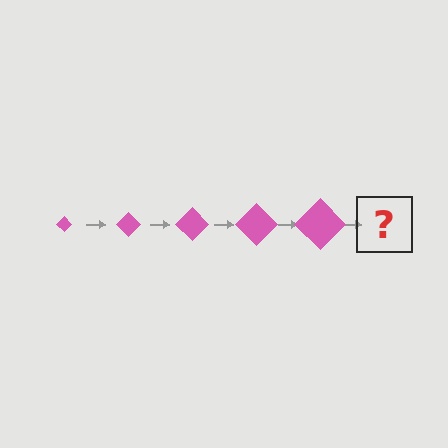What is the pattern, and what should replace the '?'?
The pattern is that the diamond gets progressively larger each step. The '?' should be a pink diamond, larger than the previous one.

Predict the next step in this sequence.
The next step is a pink diamond, larger than the previous one.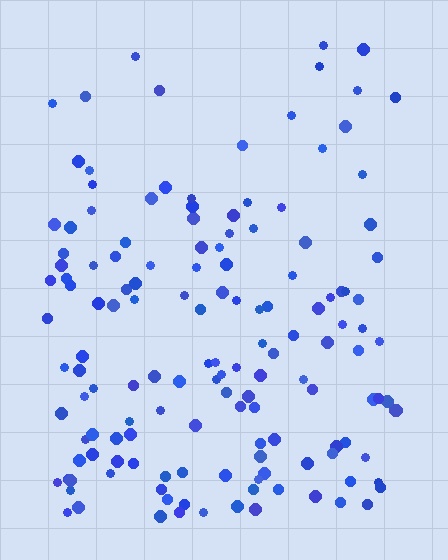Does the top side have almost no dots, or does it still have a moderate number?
Still a moderate number, just noticeably fewer than the bottom.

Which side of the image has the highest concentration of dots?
The bottom.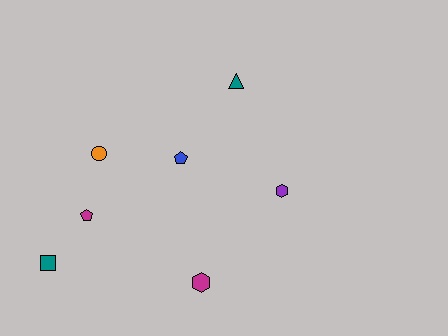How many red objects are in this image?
There are no red objects.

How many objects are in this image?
There are 7 objects.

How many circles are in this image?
There is 1 circle.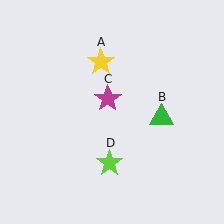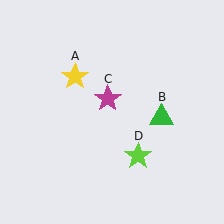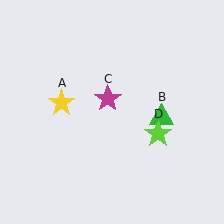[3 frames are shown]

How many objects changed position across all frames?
2 objects changed position: yellow star (object A), lime star (object D).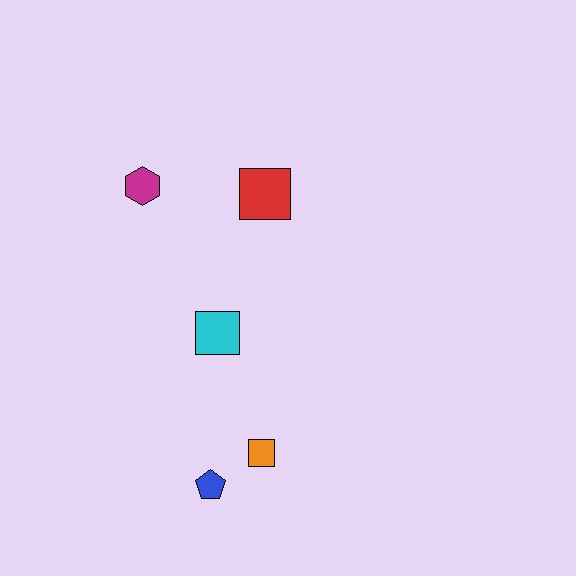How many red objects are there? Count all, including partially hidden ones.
There is 1 red object.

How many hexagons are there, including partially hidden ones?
There is 1 hexagon.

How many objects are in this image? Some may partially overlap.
There are 5 objects.